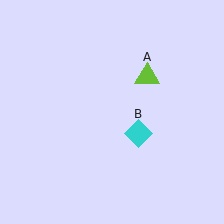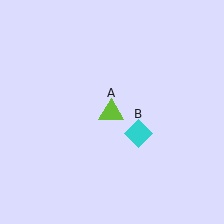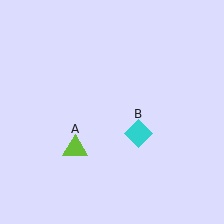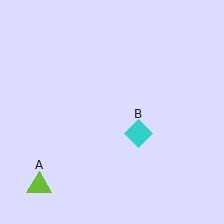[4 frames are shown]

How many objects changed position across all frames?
1 object changed position: lime triangle (object A).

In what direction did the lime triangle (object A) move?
The lime triangle (object A) moved down and to the left.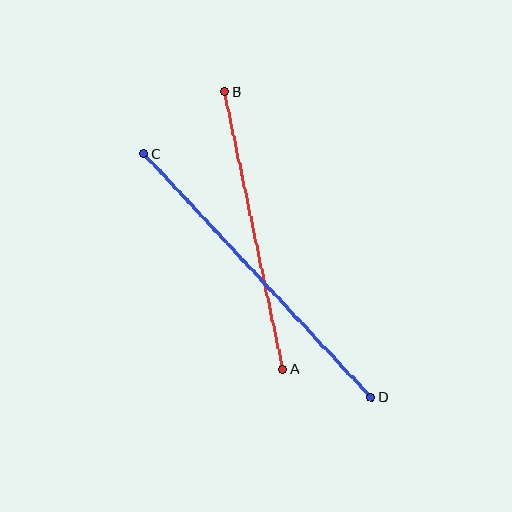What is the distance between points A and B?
The distance is approximately 284 pixels.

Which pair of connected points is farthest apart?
Points C and D are farthest apart.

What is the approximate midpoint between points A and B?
The midpoint is at approximately (254, 230) pixels.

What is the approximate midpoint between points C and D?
The midpoint is at approximately (257, 276) pixels.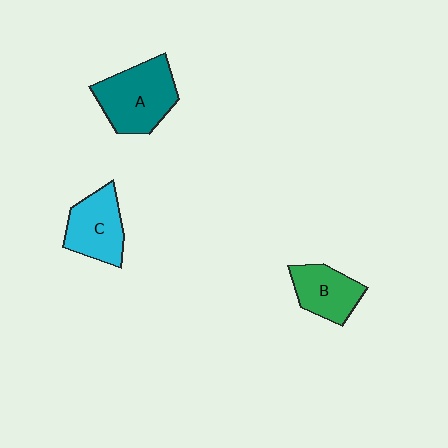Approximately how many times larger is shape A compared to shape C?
Approximately 1.3 times.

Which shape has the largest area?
Shape A (teal).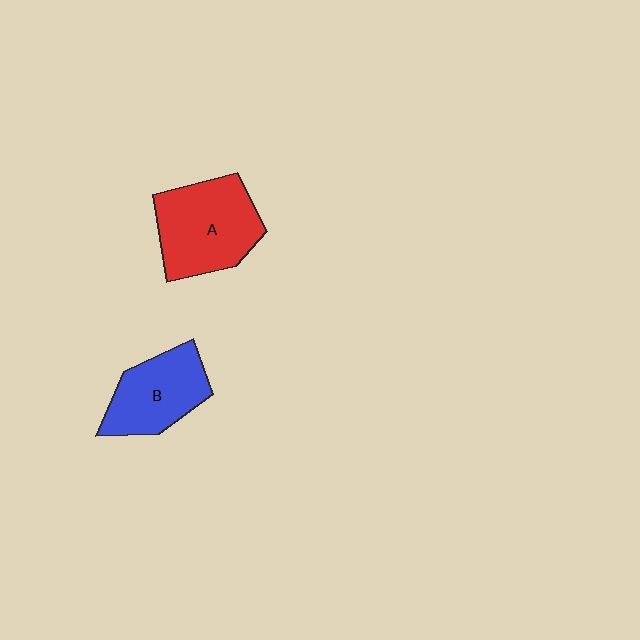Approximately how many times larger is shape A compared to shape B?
Approximately 1.3 times.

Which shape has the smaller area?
Shape B (blue).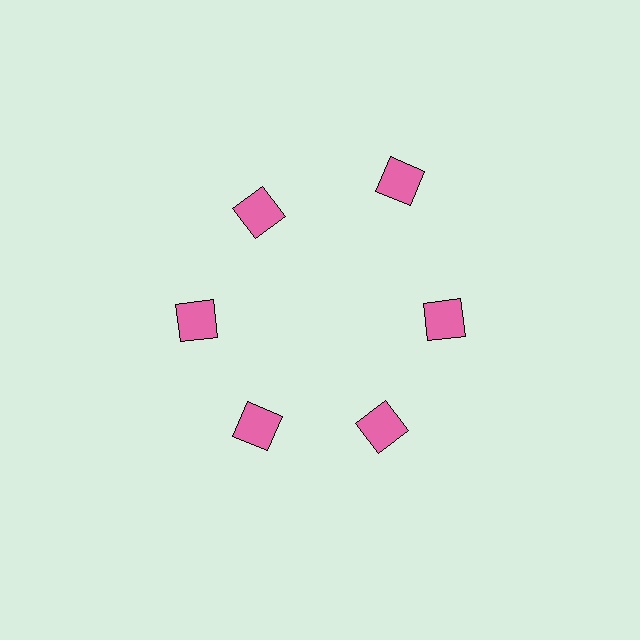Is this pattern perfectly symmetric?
No. The 6 pink squares are arranged in a ring, but one element near the 1 o'clock position is pushed outward from the center, breaking the 6-fold rotational symmetry.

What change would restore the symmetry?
The symmetry would be restored by moving it inward, back onto the ring so that all 6 squares sit at equal angles and equal distance from the center.